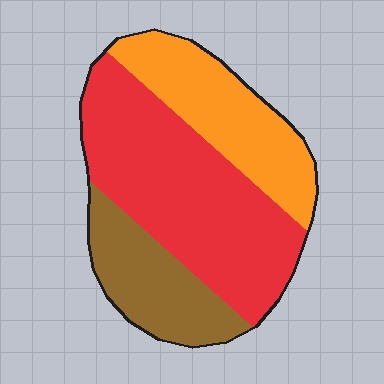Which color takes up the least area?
Brown, at roughly 20%.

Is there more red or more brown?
Red.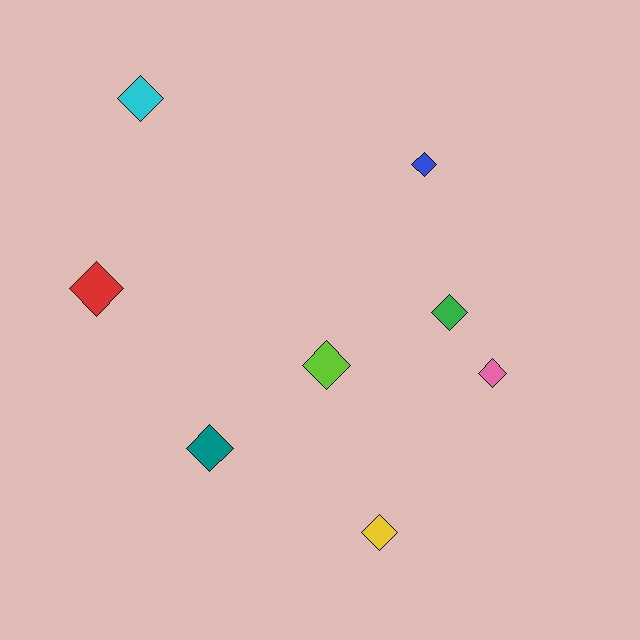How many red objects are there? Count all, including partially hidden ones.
There is 1 red object.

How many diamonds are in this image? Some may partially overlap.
There are 8 diamonds.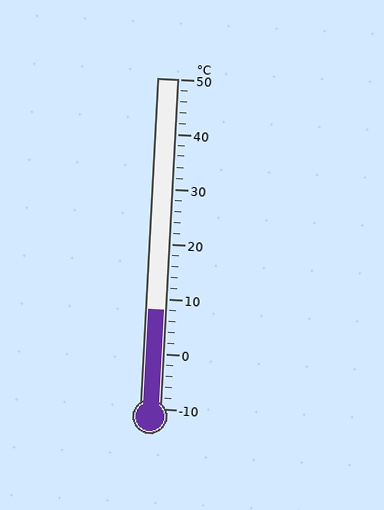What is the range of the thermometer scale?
The thermometer scale ranges from -10°C to 50°C.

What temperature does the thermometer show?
The thermometer shows approximately 8°C.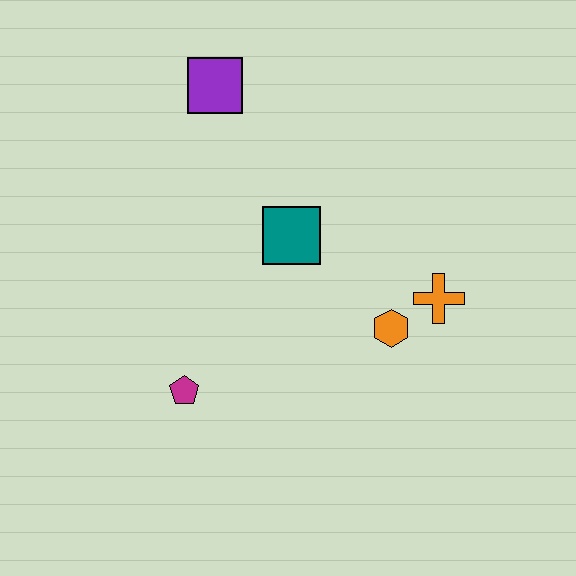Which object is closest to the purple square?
The teal square is closest to the purple square.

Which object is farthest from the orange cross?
The purple square is farthest from the orange cross.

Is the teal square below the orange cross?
No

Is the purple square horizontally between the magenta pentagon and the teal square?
Yes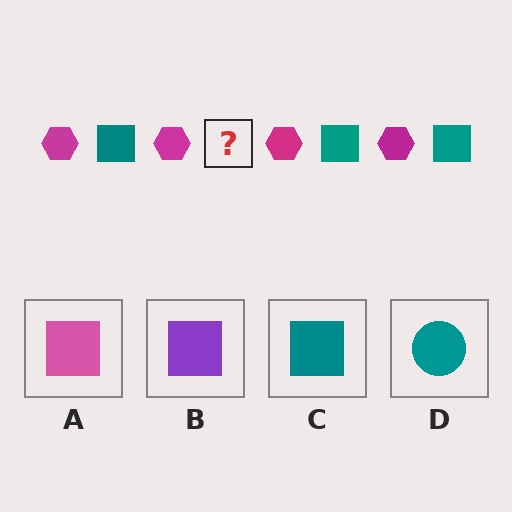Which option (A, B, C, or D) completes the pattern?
C.